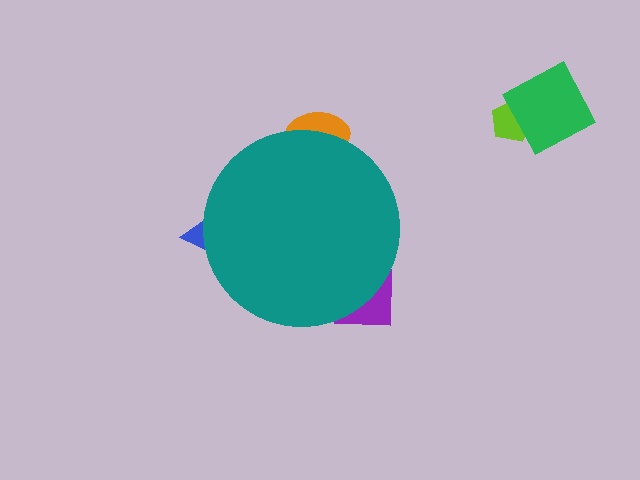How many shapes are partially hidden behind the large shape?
3 shapes are partially hidden.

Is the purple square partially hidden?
Yes, the purple square is partially hidden behind the teal circle.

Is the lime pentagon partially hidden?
No, the lime pentagon is fully visible.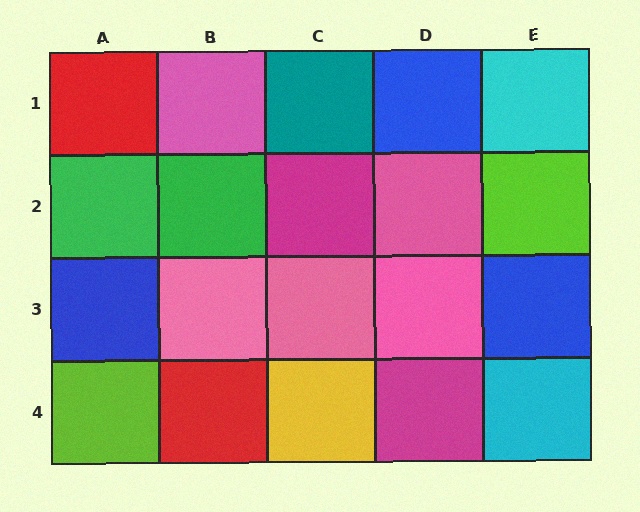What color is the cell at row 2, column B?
Green.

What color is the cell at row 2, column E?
Lime.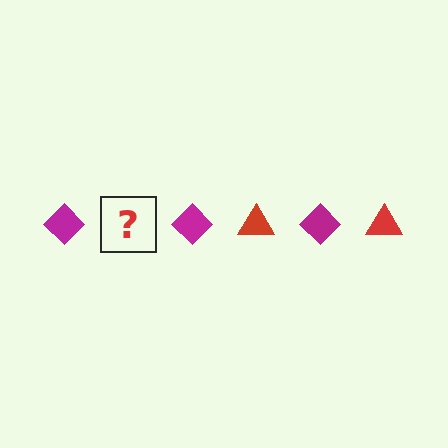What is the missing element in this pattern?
The missing element is a red triangle.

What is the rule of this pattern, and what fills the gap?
The rule is that the pattern alternates between magenta diamond and red triangle. The gap should be filled with a red triangle.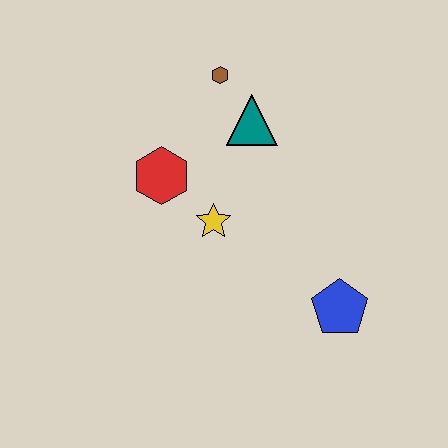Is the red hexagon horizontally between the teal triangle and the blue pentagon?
No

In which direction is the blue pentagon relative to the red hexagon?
The blue pentagon is to the right of the red hexagon.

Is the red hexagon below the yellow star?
No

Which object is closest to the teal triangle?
The brown hexagon is closest to the teal triangle.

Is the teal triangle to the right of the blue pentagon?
No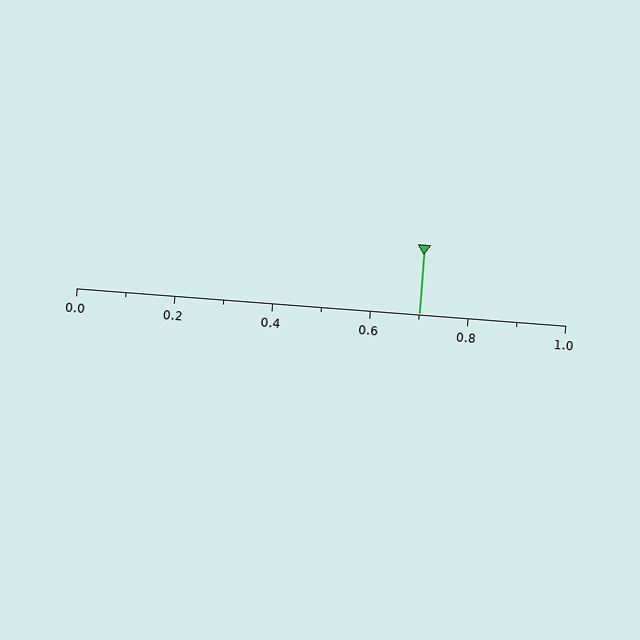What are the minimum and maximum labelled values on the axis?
The axis runs from 0.0 to 1.0.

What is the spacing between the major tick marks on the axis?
The major ticks are spaced 0.2 apart.